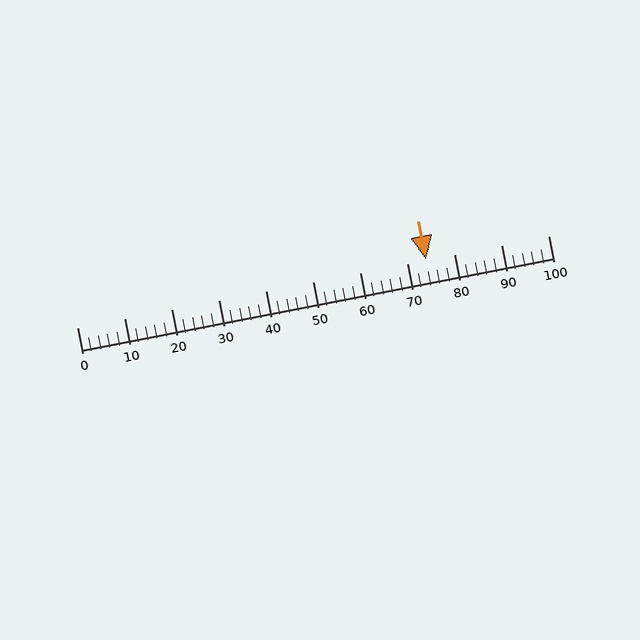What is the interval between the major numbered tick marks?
The major tick marks are spaced 10 units apart.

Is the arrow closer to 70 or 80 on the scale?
The arrow is closer to 70.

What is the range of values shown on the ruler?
The ruler shows values from 0 to 100.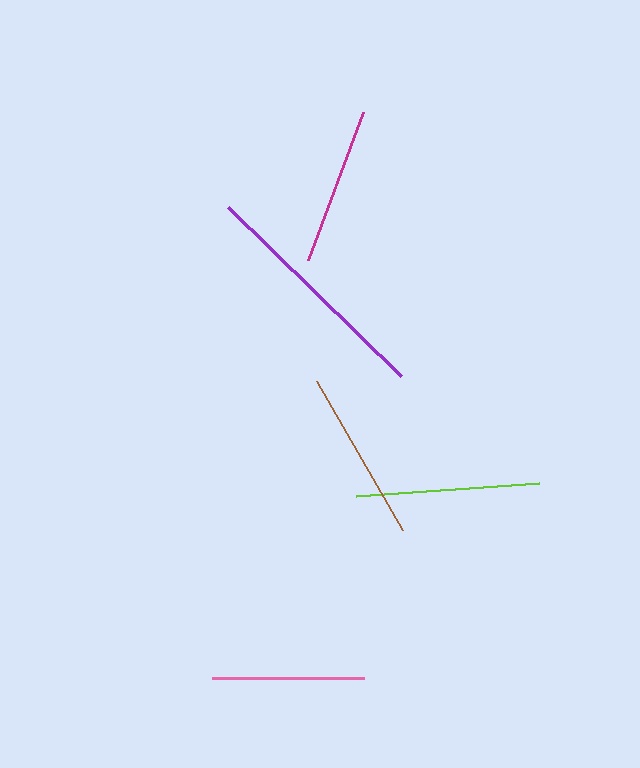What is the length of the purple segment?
The purple segment is approximately 242 pixels long.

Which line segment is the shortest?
The pink line is the shortest at approximately 153 pixels.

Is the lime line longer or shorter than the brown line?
The lime line is longer than the brown line.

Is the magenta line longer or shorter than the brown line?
The brown line is longer than the magenta line.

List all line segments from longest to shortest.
From longest to shortest: purple, lime, brown, magenta, pink.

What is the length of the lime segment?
The lime segment is approximately 184 pixels long.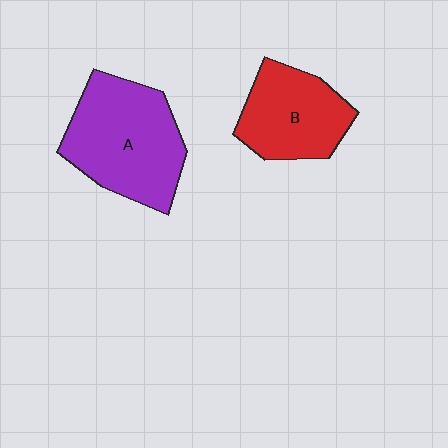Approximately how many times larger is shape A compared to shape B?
Approximately 1.4 times.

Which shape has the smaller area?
Shape B (red).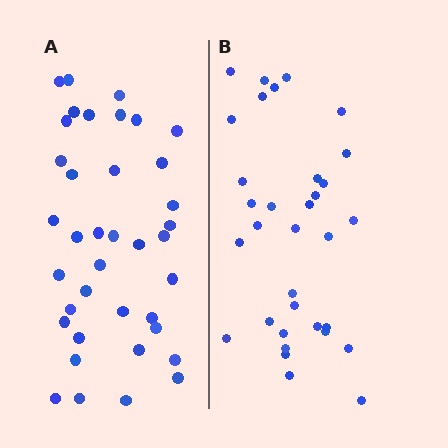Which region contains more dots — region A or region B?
Region A (the left region) has more dots.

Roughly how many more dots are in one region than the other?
Region A has about 5 more dots than region B.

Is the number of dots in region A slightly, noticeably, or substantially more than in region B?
Region A has only slightly more — the two regions are fairly close. The ratio is roughly 1.2 to 1.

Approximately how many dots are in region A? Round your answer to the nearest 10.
About 40 dots. (The exact count is 38, which rounds to 40.)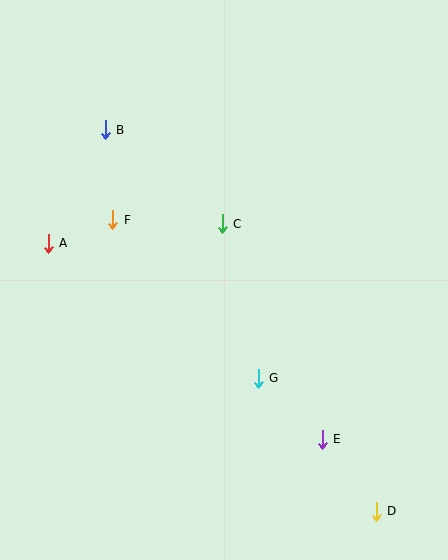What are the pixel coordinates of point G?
Point G is at (258, 378).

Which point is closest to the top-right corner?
Point C is closest to the top-right corner.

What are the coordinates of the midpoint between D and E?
The midpoint between D and E is at (349, 475).